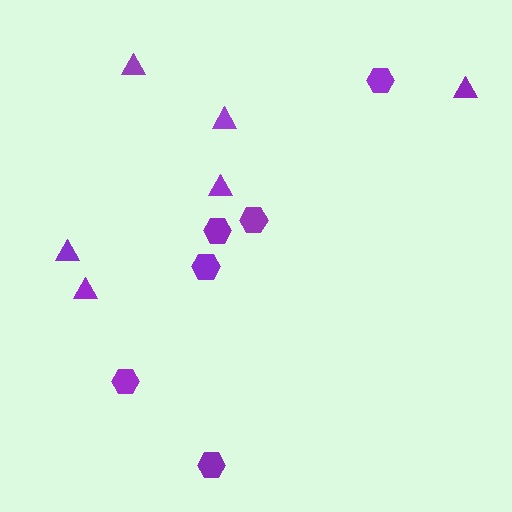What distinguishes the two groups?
There are 2 groups: one group of hexagons (6) and one group of triangles (6).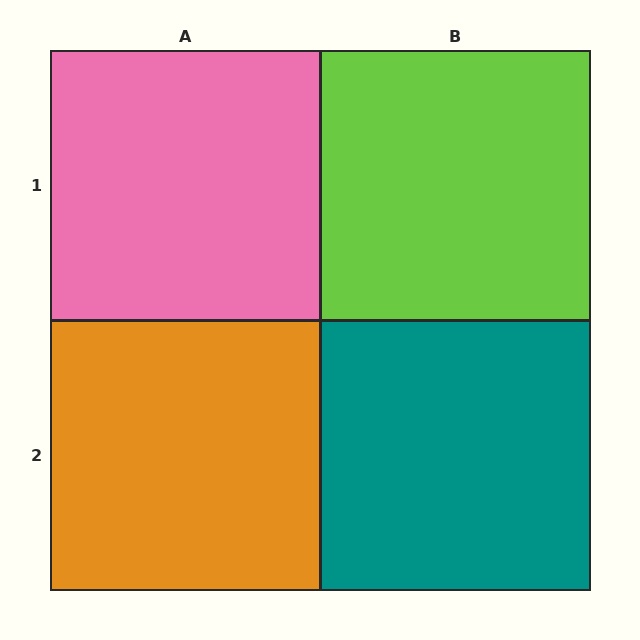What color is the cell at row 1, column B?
Lime.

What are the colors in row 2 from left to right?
Orange, teal.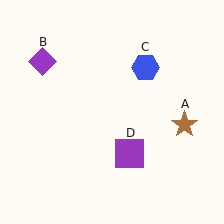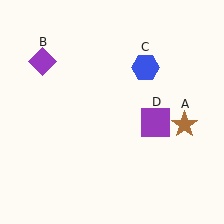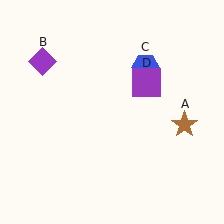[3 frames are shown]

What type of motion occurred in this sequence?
The purple square (object D) rotated counterclockwise around the center of the scene.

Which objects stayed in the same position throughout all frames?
Brown star (object A) and purple diamond (object B) and blue hexagon (object C) remained stationary.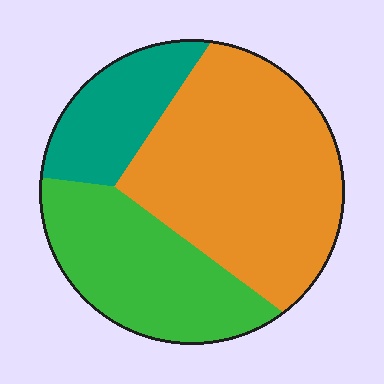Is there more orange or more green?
Orange.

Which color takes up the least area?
Teal, at roughly 20%.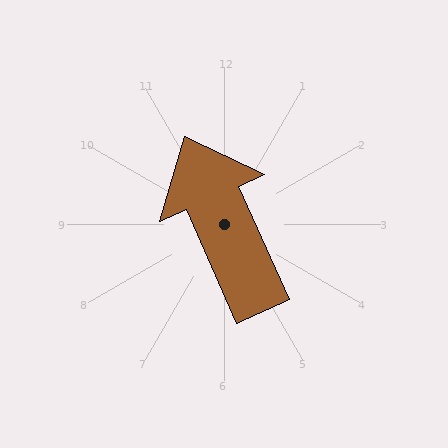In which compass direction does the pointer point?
Northwest.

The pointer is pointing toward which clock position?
Roughly 11 o'clock.